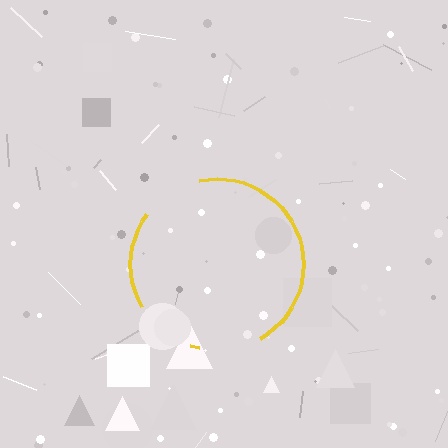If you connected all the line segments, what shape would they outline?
They would outline a circle.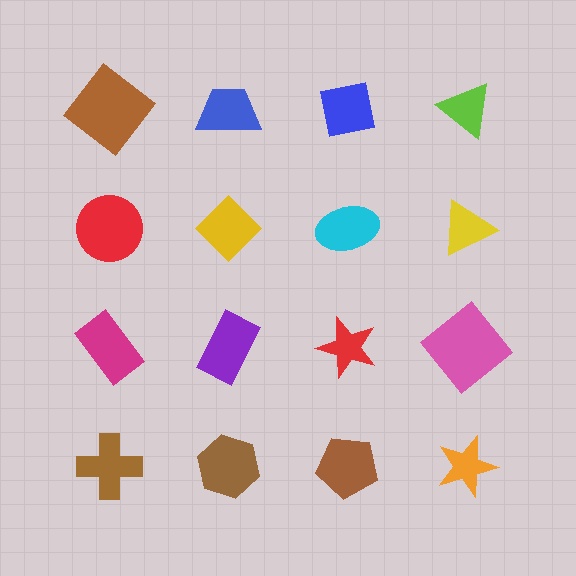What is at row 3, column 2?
A purple rectangle.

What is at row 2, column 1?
A red circle.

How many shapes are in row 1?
4 shapes.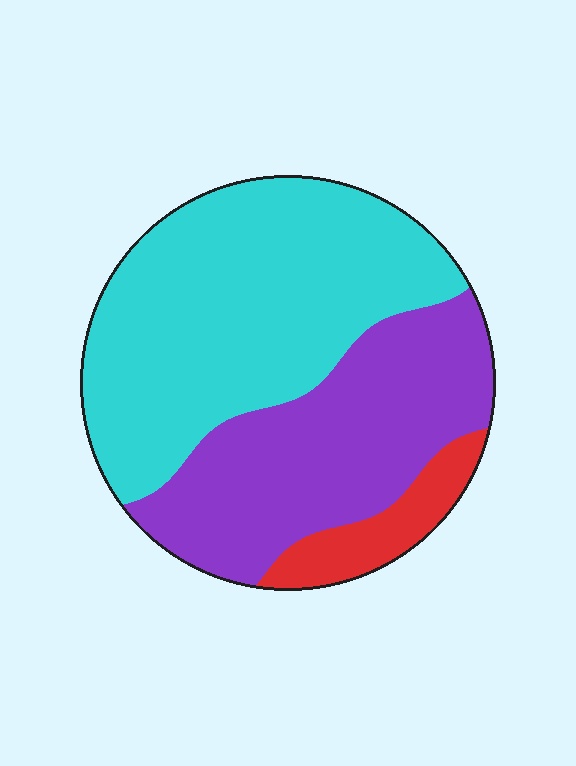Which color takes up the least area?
Red, at roughly 10%.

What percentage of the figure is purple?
Purple takes up between a third and a half of the figure.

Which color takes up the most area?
Cyan, at roughly 55%.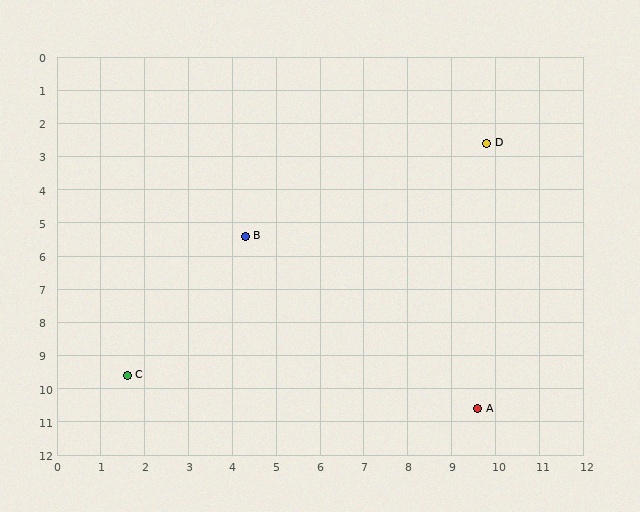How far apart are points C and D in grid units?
Points C and D are about 10.8 grid units apart.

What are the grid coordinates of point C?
Point C is at approximately (1.6, 9.6).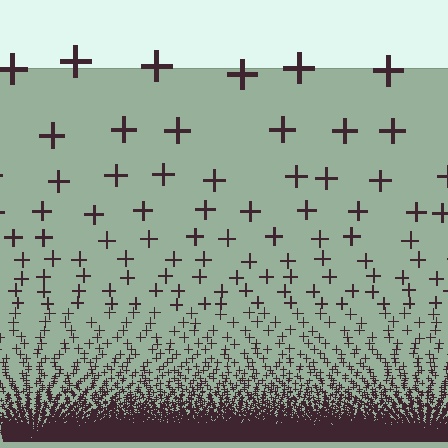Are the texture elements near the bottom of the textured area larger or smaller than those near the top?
Smaller. The gradient is inverted — elements near the bottom are smaller and denser.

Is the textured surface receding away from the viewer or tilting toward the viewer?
The surface appears to tilt toward the viewer. Texture elements get larger and sparser toward the top.